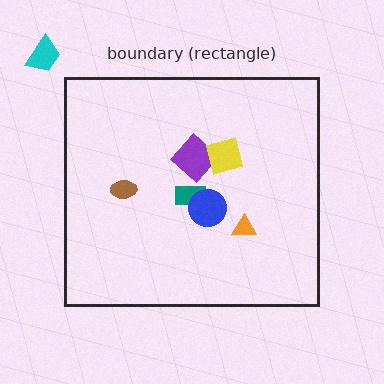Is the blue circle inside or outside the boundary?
Inside.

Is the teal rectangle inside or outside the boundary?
Inside.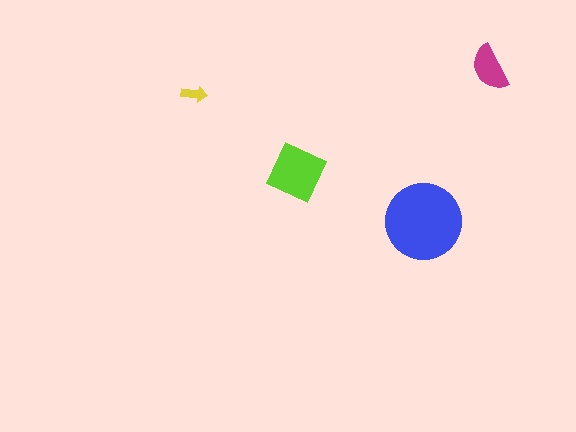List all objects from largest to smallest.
The blue circle, the lime square, the magenta semicircle, the yellow arrow.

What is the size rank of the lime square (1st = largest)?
2nd.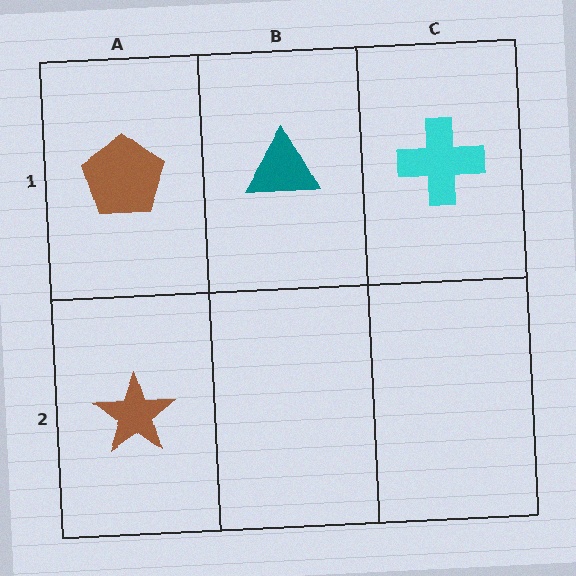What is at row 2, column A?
A brown star.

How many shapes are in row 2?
1 shape.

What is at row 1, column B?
A teal triangle.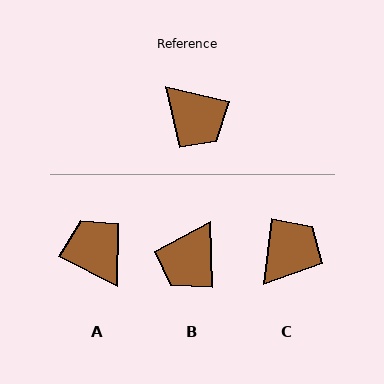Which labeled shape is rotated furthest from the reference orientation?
A, about 166 degrees away.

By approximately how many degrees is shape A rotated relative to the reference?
Approximately 166 degrees counter-clockwise.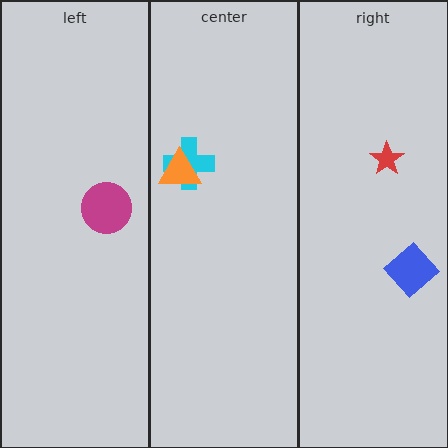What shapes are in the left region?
The magenta circle.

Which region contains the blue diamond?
The right region.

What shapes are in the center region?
The cyan cross, the orange triangle.